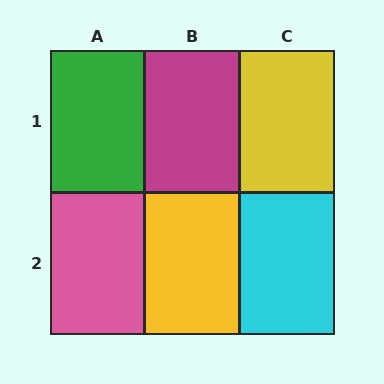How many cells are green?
1 cell is green.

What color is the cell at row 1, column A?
Green.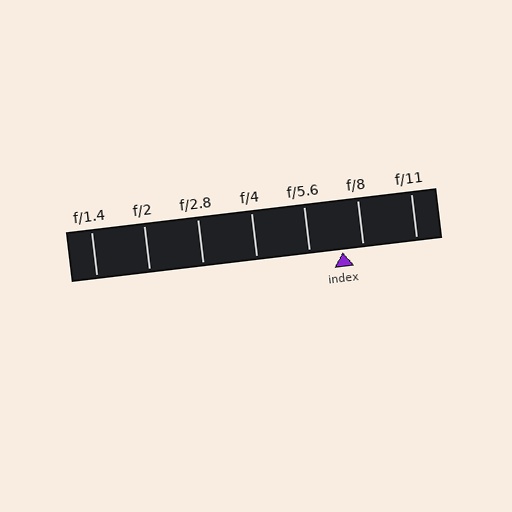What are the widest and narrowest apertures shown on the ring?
The widest aperture shown is f/1.4 and the narrowest is f/11.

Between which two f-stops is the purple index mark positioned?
The index mark is between f/5.6 and f/8.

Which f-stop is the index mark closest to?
The index mark is closest to f/8.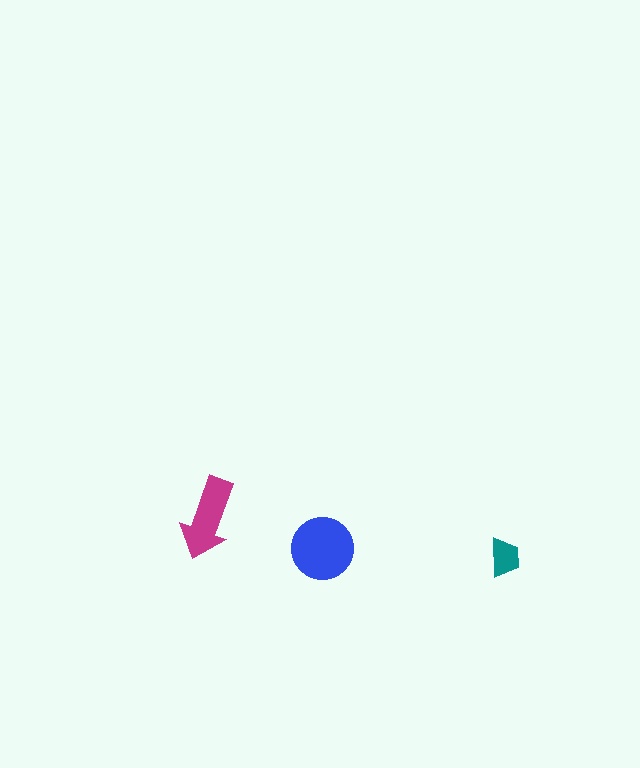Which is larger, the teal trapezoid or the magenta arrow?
The magenta arrow.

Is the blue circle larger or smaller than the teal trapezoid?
Larger.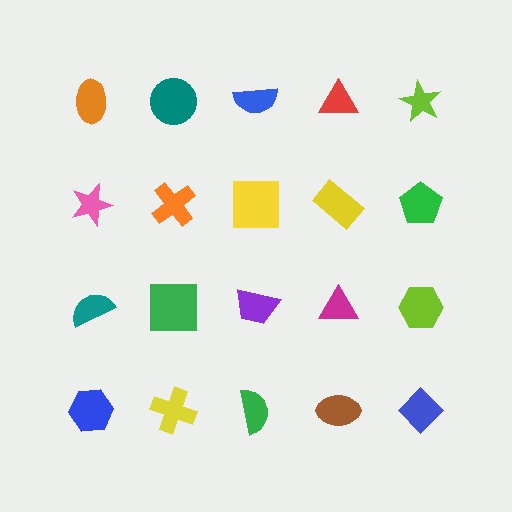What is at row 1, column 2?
A teal circle.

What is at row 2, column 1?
A pink star.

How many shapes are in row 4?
5 shapes.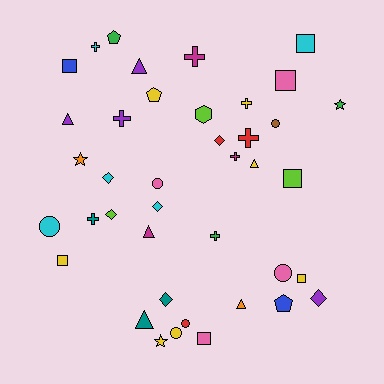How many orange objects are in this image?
There are 2 orange objects.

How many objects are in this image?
There are 40 objects.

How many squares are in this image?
There are 7 squares.